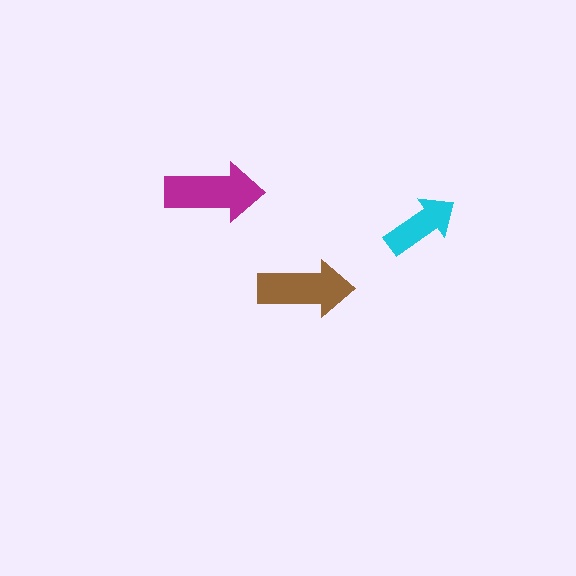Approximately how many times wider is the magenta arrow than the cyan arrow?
About 1.5 times wider.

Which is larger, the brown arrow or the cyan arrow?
The brown one.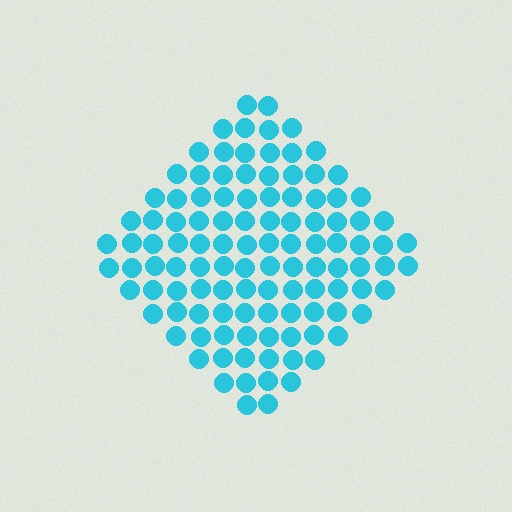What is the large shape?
The large shape is a diamond.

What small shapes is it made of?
It is made of small circles.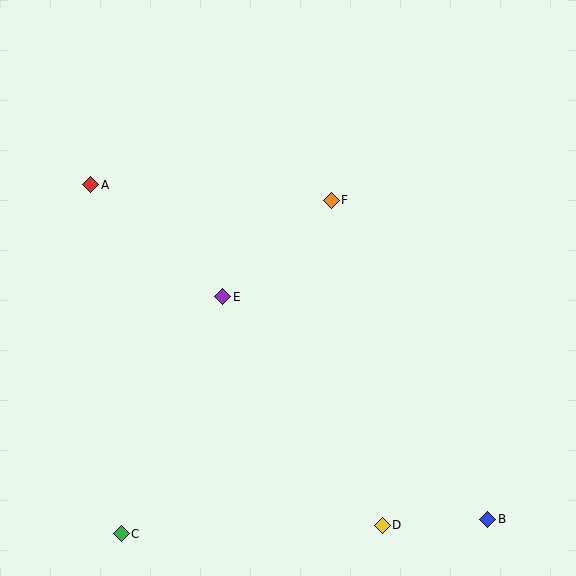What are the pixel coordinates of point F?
Point F is at (331, 200).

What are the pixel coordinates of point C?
Point C is at (121, 534).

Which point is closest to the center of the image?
Point E at (223, 297) is closest to the center.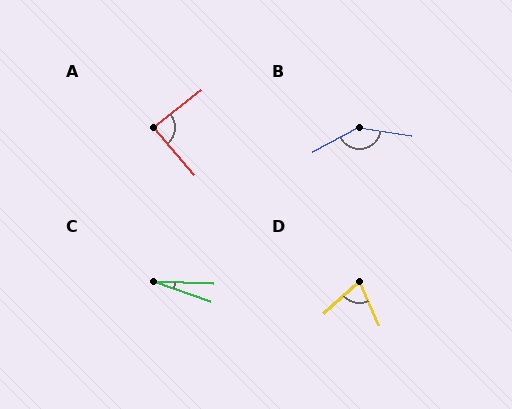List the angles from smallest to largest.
C (17°), D (72°), A (87°), B (142°).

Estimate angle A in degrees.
Approximately 87 degrees.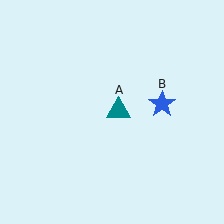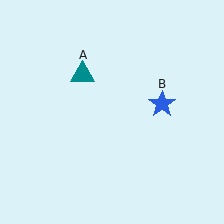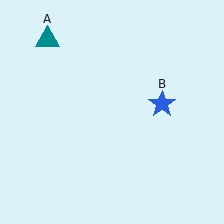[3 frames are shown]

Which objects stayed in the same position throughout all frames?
Blue star (object B) remained stationary.